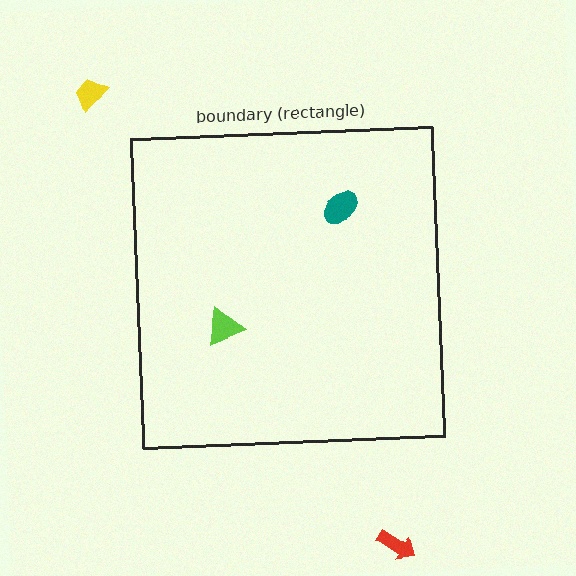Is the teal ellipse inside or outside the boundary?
Inside.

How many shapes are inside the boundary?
2 inside, 2 outside.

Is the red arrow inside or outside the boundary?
Outside.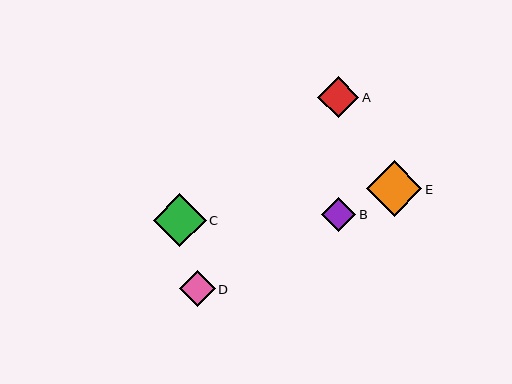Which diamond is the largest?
Diamond E is the largest with a size of approximately 55 pixels.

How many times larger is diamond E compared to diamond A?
Diamond E is approximately 1.3 times the size of diamond A.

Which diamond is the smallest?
Diamond B is the smallest with a size of approximately 34 pixels.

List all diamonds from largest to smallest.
From largest to smallest: E, C, A, D, B.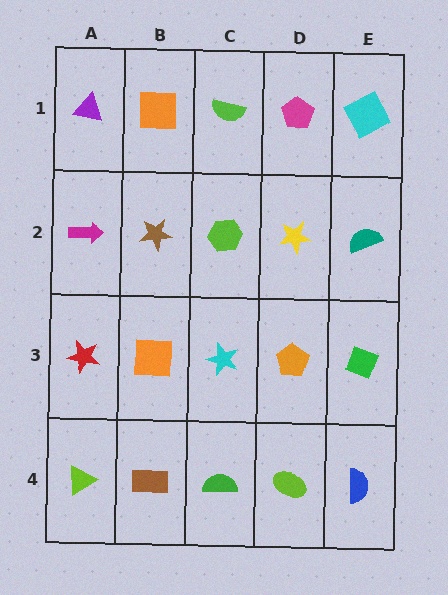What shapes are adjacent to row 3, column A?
A magenta arrow (row 2, column A), a lime triangle (row 4, column A), an orange square (row 3, column B).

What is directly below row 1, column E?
A teal semicircle.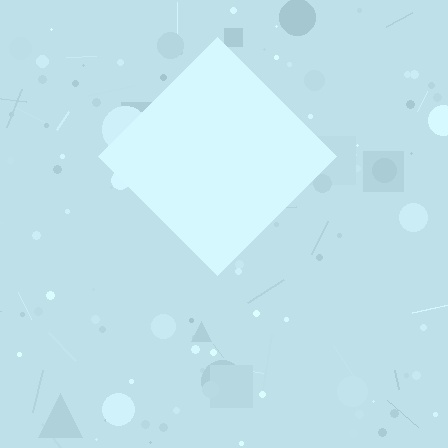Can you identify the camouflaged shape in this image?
The camouflaged shape is a diamond.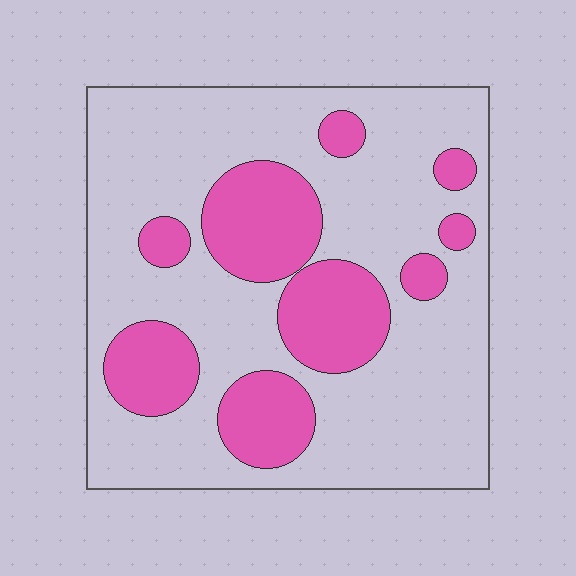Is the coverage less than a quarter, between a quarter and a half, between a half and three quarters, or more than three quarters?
Between a quarter and a half.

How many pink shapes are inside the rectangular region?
9.